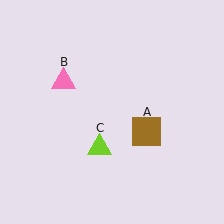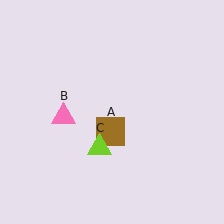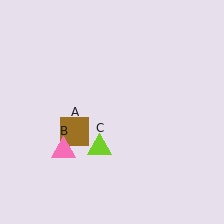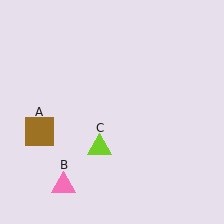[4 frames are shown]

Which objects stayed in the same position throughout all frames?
Lime triangle (object C) remained stationary.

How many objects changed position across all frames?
2 objects changed position: brown square (object A), pink triangle (object B).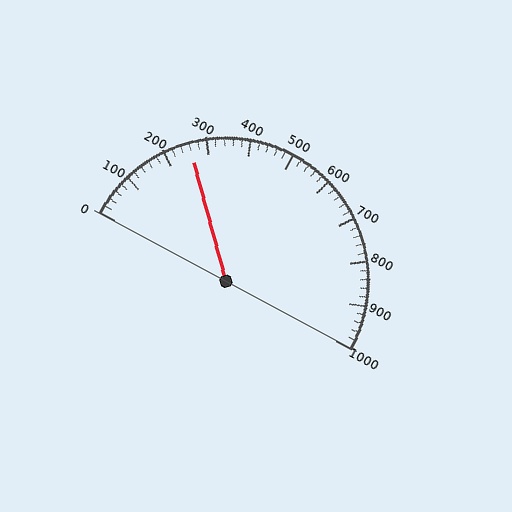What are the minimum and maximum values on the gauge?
The gauge ranges from 0 to 1000.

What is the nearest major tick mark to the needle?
The nearest major tick mark is 300.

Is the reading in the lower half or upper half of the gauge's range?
The reading is in the lower half of the range (0 to 1000).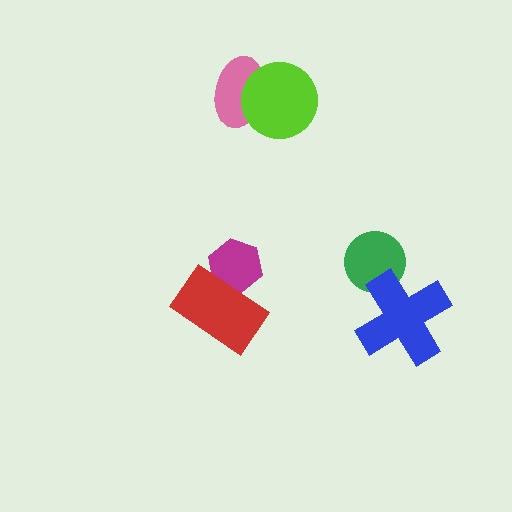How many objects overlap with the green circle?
1 object overlaps with the green circle.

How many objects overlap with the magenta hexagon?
1 object overlaps with the magenta hexagon.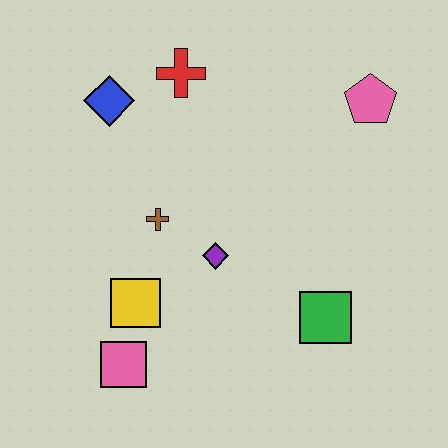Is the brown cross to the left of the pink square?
No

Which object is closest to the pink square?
The yellow square is closest to the pink square.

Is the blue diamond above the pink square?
Yes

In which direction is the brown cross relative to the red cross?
The brown cross is below the red cross.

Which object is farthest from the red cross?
The pink square is farthest from the red cross.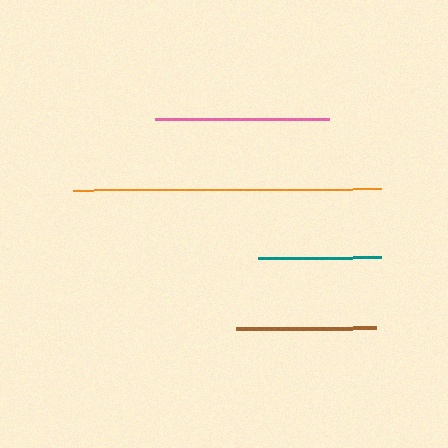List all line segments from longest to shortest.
From longest to shortest: orange, pink, brown, teal.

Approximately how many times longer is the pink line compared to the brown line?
The pink line is approximately 1.2 times the length of the brown line.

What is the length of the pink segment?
The pink segment is approximately 174 pixels long.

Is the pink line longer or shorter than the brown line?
The pink line is longer than the brown line.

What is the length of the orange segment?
The orange segment is approximately 308 pixels long.